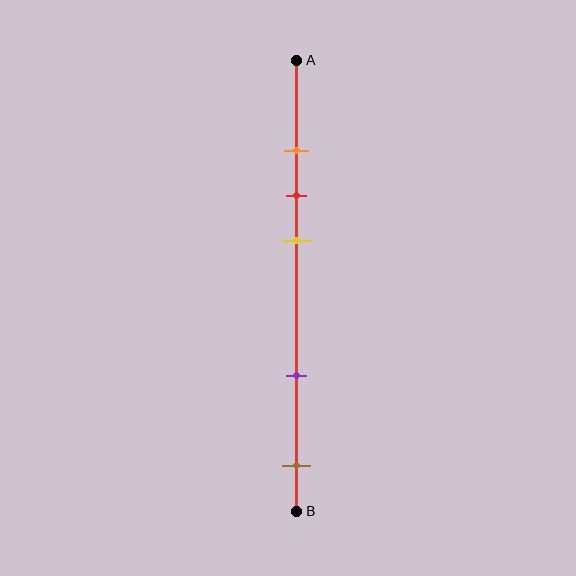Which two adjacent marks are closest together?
The orange and red marks are the closest adjacent pair.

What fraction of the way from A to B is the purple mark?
The purple mark is approximately 70% (0.7) of the way from A to B.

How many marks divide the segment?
There are 5 marks dividing the segment.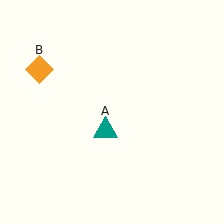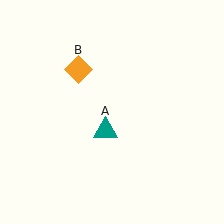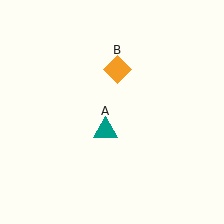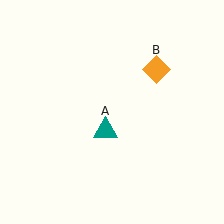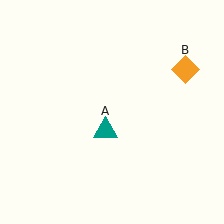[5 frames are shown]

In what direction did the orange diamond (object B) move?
The orange diamond (object B) moved right.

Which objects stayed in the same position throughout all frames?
Teal triangle (object A) remained stationary.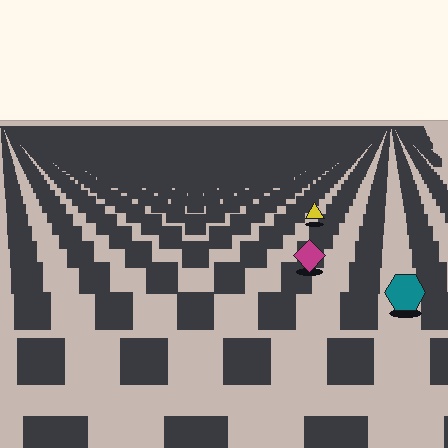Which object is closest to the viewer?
The teal hexagon is closest. The texture marks near it are larger and more spread out.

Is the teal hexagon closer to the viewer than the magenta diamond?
Yes. The teal hexagon is closer — you can tell from the texture gradient: the ground texture is coarser near it.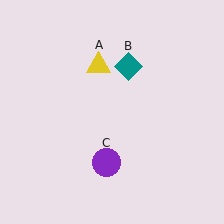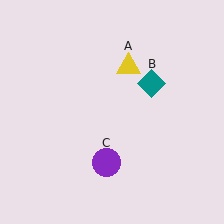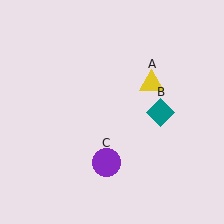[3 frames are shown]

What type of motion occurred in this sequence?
The yellow triangle (object A), teal diamond (object B) rotated clockwise around the center of the scene.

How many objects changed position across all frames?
2 objects changed position: yellow triangle (object A), teal diamond (object B).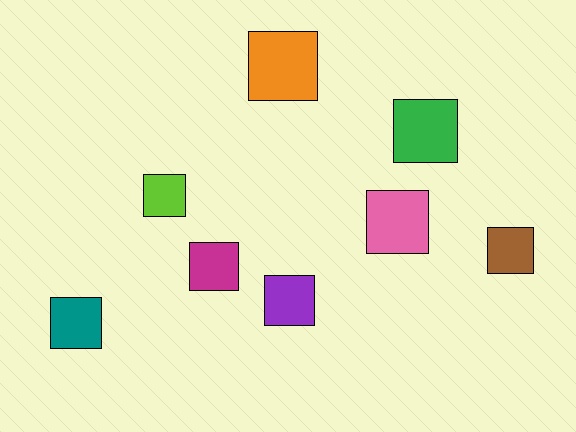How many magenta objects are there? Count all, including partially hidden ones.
There is 1 magenta object.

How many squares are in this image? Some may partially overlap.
There are 8 squares.